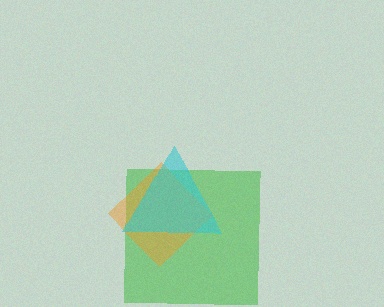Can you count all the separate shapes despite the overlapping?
Yes, there are 3 separate shapes.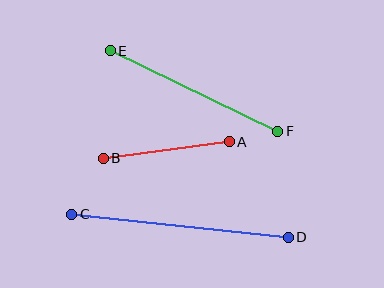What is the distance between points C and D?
The distance is approximately 218 pixels.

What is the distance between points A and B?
The distance is approximately 127 pixels.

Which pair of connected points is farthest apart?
Points C and D are farthest apart.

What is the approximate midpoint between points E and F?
The midpoint is at approximately (194, 91) pixels.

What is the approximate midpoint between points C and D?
The midpoint is at approximately (180, 226) pixels.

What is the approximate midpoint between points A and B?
The midpoint is at approximately (166, 150) pixels.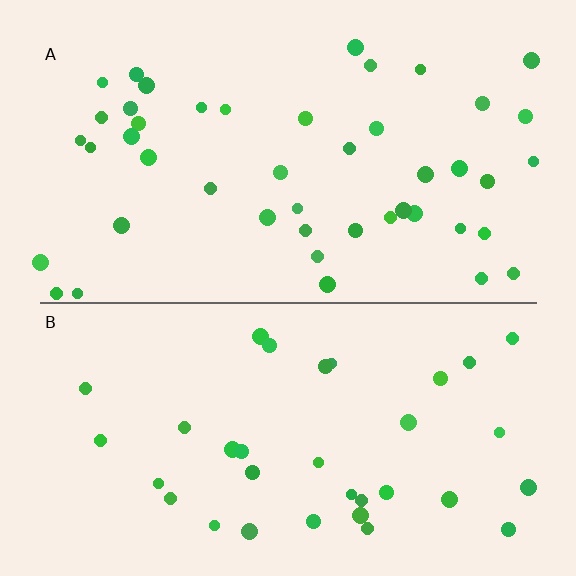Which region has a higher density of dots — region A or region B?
A (the top).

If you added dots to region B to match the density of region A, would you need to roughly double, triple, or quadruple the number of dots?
Approximately double.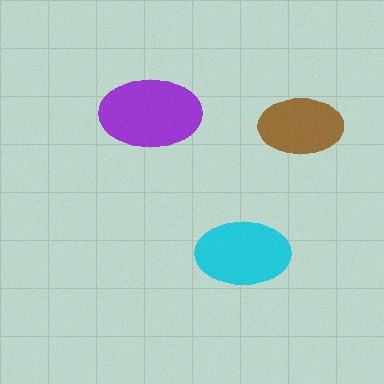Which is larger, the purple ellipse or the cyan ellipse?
The purple one.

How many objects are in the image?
There are 3 objects in the image.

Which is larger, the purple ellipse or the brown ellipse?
The purple one.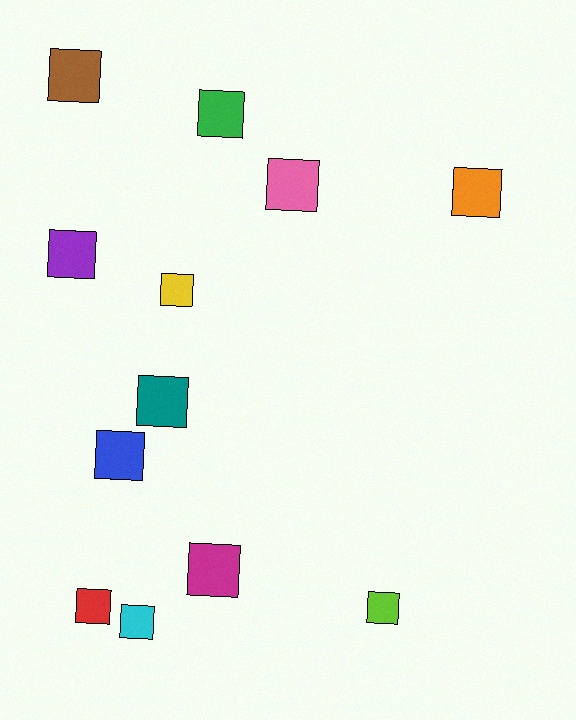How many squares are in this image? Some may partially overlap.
There are 12 squares.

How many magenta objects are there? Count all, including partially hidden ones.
There is 1 magenta object.